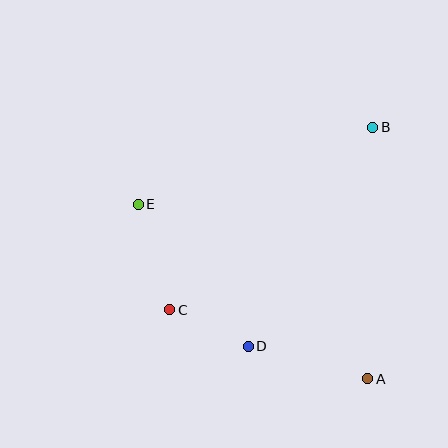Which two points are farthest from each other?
Points A and E are farthest from each other.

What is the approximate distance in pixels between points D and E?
The distance between D and E is approximately 180 pixels.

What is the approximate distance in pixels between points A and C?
The distance between A and C is approximately 210 pixels.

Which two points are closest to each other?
Points C and D are closest to each other.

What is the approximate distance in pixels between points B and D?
The distance between B and D is approximately 252 pixels.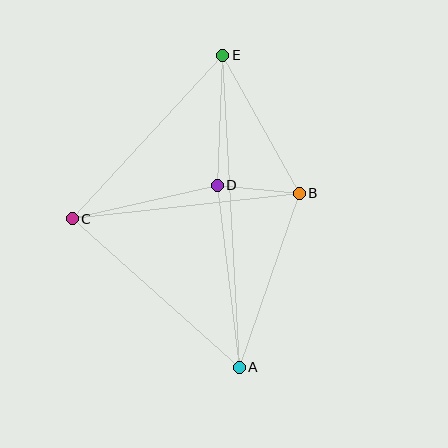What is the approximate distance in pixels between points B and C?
The distance between B and C is approximately 228 pixels.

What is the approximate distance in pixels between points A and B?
The distance between A and B is approximately 184 pixels.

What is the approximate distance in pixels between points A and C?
The distance between A and C is approximately 223 pixels.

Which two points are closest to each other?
Points B and D are closest to each other.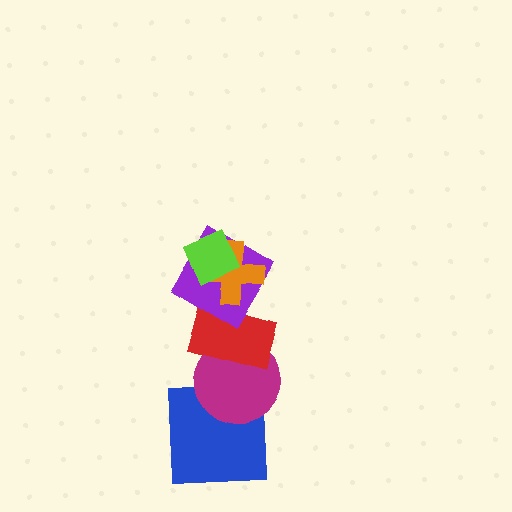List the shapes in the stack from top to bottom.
From top to bottom: the lime diamond, the orange cross, the purple diamond, the red rectangle, the magenta circle, the blue square.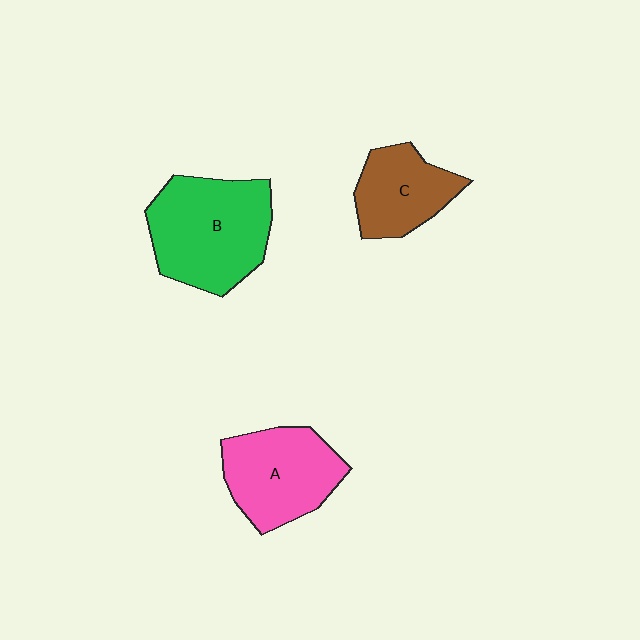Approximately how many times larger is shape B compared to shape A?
Approximately 1.3 times.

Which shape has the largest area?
Shape B (green).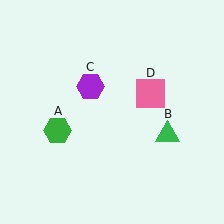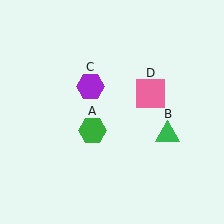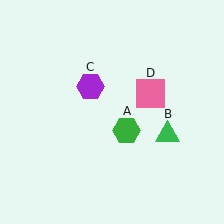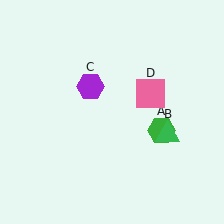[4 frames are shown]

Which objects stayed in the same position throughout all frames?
Green triangle (object B) and purple hexagon (object C) and pink square (object D) remained stationary.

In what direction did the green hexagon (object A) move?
The green hexagon (object A) moved right.